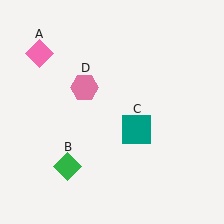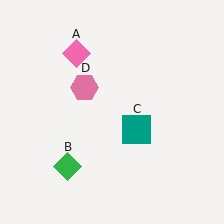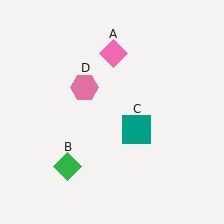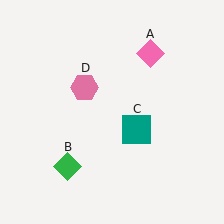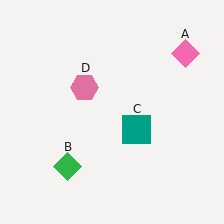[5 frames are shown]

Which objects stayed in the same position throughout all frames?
Green diamond (object B) and teal square (object C) and pink hexagon (object D) remained stationary.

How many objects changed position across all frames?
1 object changed position: pink diamond (object A).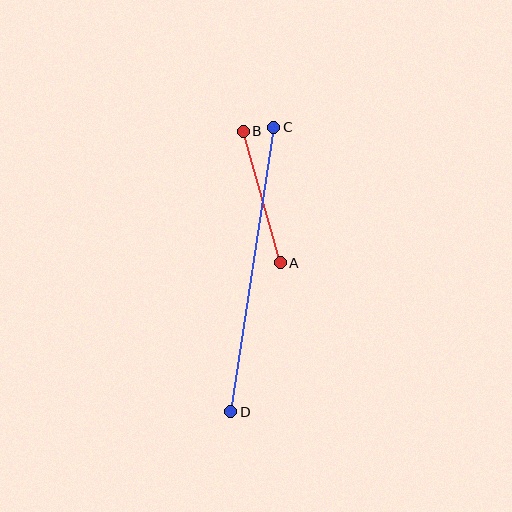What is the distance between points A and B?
The distance is approximately 137 pixels.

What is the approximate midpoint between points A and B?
The midpoint is at approximately (262, 197) pixels.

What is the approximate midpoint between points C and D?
The midpoint is at approximately (252, 270) pixels.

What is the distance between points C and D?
The distance is approximately 288 pixels.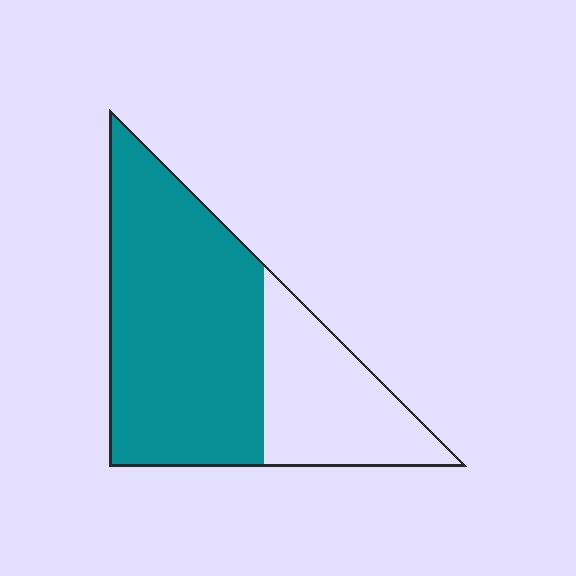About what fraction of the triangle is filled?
About two thirds (2/3).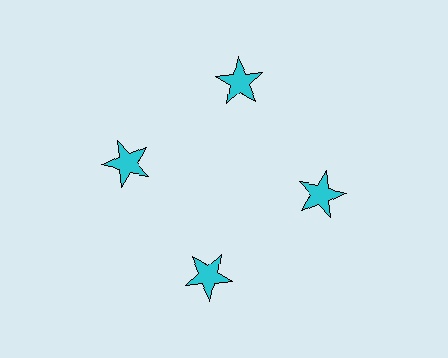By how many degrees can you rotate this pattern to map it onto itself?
The pattern maps onto itself every 90 degrees of rotation.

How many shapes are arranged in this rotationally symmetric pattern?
There are 4 shapes, arranged in 4 groups of 1.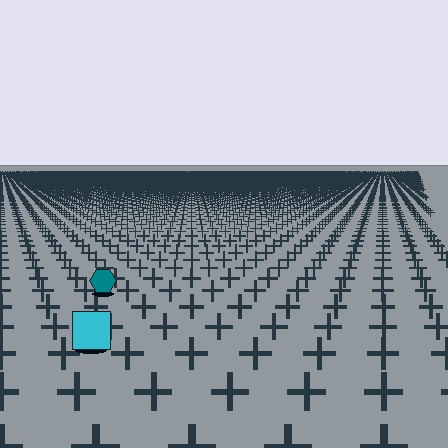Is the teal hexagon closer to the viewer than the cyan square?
No. The cyan square is closer — you can tell from the texture gradient: the ground texture is coarser near it.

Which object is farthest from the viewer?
The teal hexagon is farthest from the viewer. It appears smaller and the ground texture around it is denser.